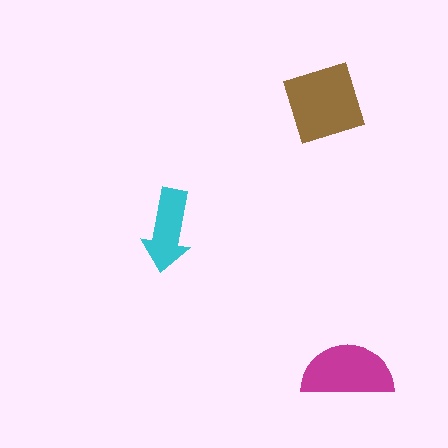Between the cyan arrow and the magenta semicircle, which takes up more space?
The magenta semicircle.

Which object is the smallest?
The cyan arrow.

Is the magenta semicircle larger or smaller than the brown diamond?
Smaller.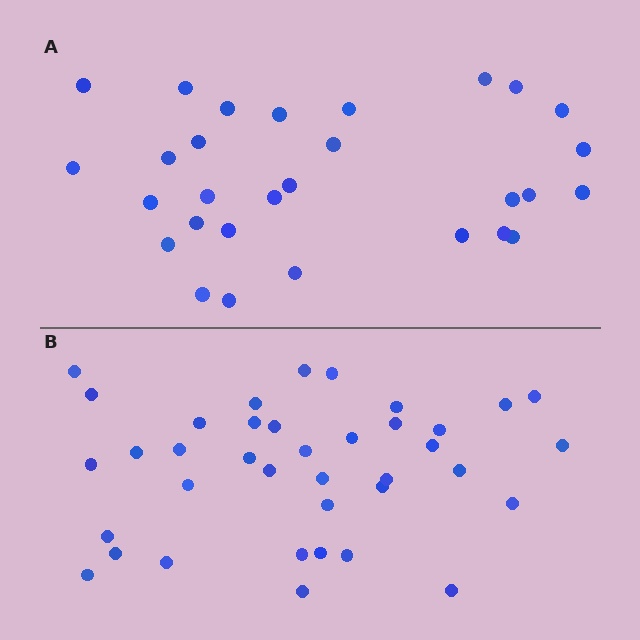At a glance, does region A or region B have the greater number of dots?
Region B (the bottom region) has more dots.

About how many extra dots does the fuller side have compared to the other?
Region B has roughly 8 or so more dots than region A.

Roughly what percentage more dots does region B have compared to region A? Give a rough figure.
About 30% more.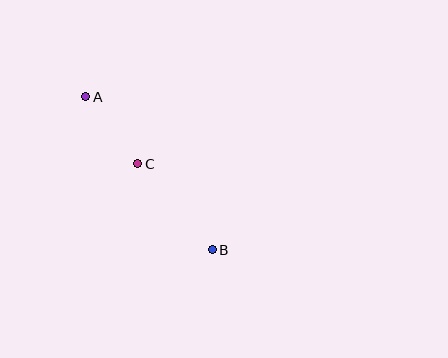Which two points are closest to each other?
Points A and C are closest to each other.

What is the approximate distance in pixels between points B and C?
The distance between B and C is approximately 114 pixels.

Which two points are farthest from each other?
Points A and B are farthest from each other.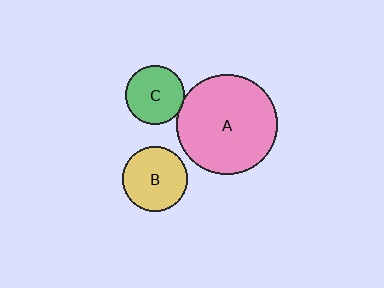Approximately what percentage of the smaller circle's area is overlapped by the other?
Approximately 5%.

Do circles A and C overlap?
Yes.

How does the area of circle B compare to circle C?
Approximately 1.2 times.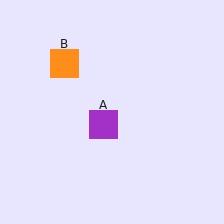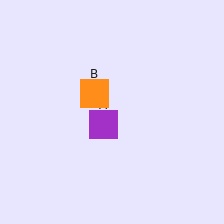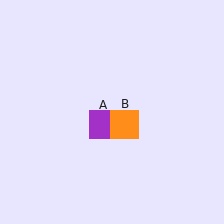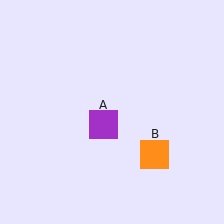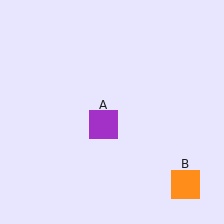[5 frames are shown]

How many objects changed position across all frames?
1 object changed position: orange square (object B).